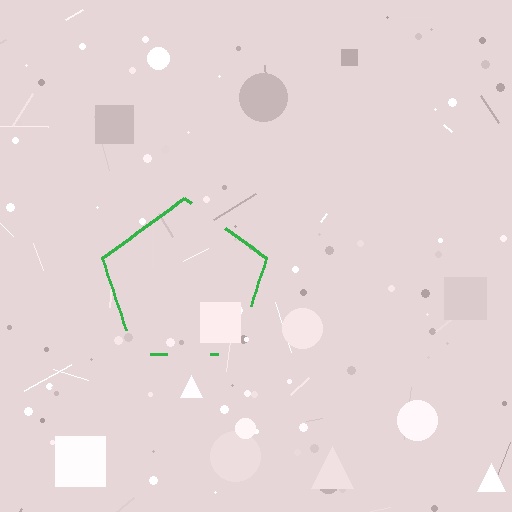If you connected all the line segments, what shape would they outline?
They would outline a pentagon.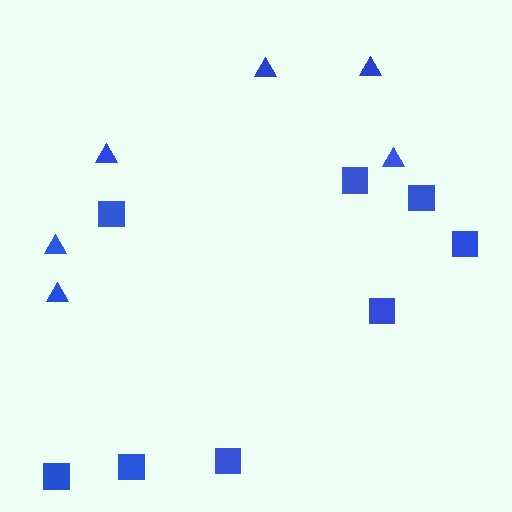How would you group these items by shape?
There are 2 groups: one group of squares (8) and one group of triangles (6).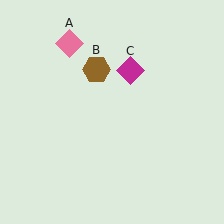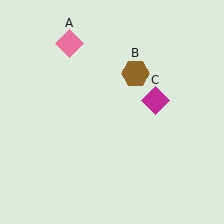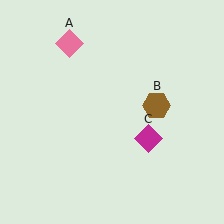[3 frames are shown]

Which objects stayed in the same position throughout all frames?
Pink diamond (object A) remained stationary.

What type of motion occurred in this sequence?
The brown hexagon (object B), magenta diamond (object C) rotated clockwise around the center of the scene.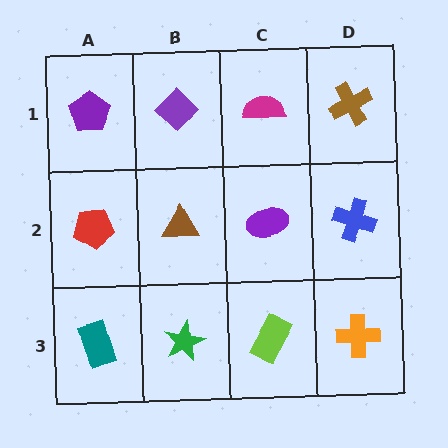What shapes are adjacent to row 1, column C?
A purple ellipse (row 2, column C), a purple diamond (row 1, column B), a brown cross (row 1, column D).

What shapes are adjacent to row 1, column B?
A brown triangle (row 2, column B), a purple pentagon (row 1, column A), a magenta semicircle (row 1, column C).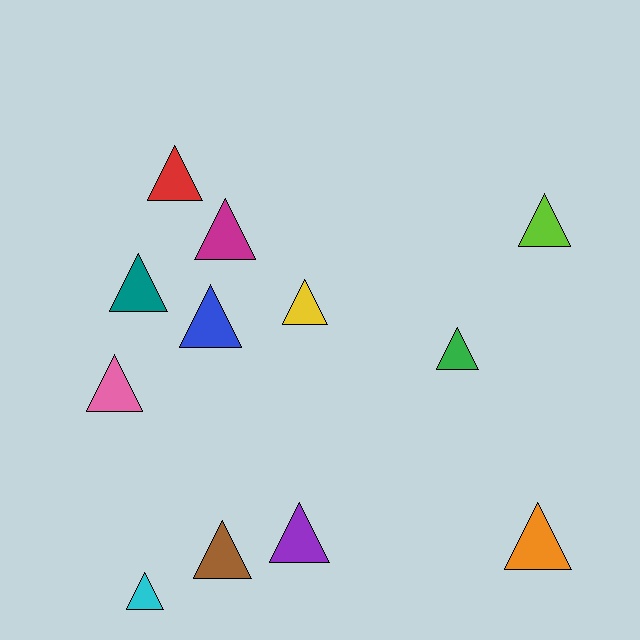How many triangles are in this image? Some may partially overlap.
There are 12 triangles.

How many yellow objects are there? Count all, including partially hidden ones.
There is 1 yellow object.